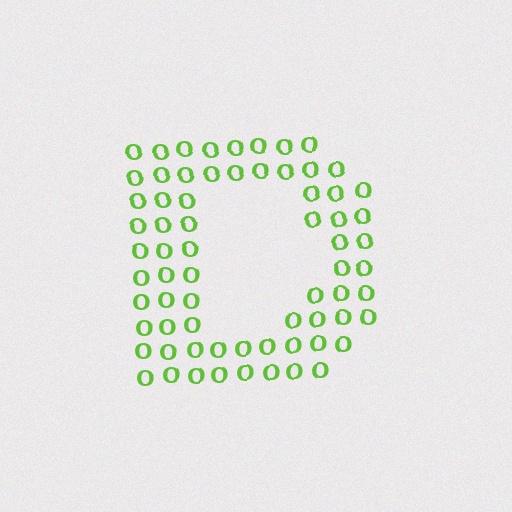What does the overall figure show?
The overall figure shows the letter D.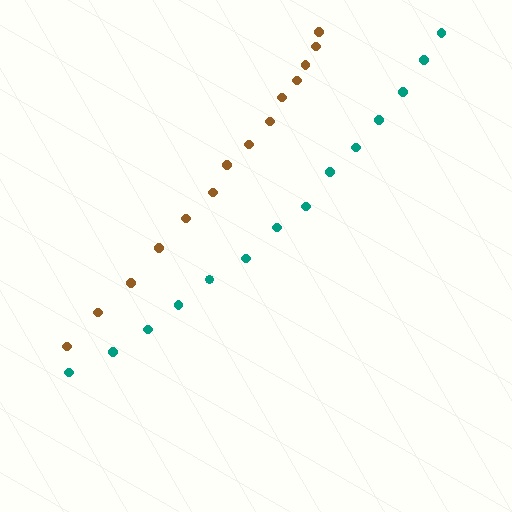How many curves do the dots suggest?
There are 2 distinct paths.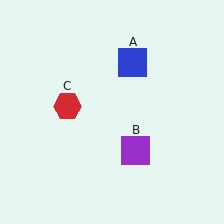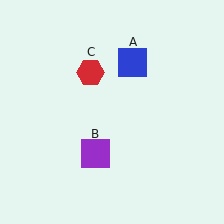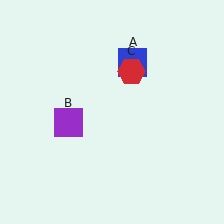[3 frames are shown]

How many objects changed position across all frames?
2 objects changed position: purple square (object B), red hexagon (object C).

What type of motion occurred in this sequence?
The purple square (object B), red hexagon (object C) rotated clockwise around the center of the scene.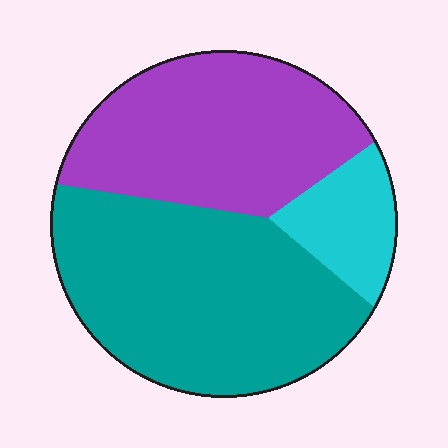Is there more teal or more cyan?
Teal.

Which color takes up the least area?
Cyan, at roughly 10%.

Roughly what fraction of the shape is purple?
Purple covers 38% of the shape.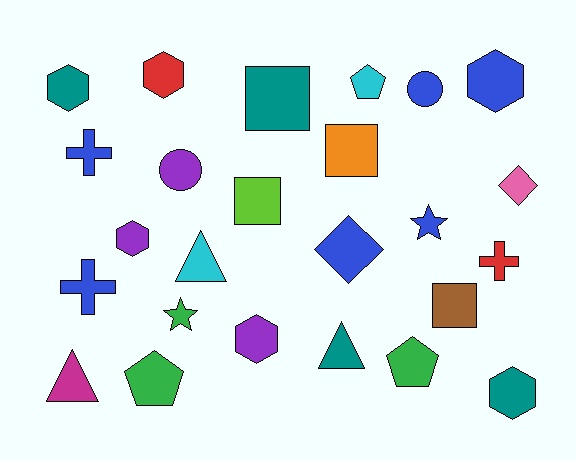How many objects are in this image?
There are 25 objects.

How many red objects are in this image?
There are 2 red objects.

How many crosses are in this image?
There are 3 crosses.